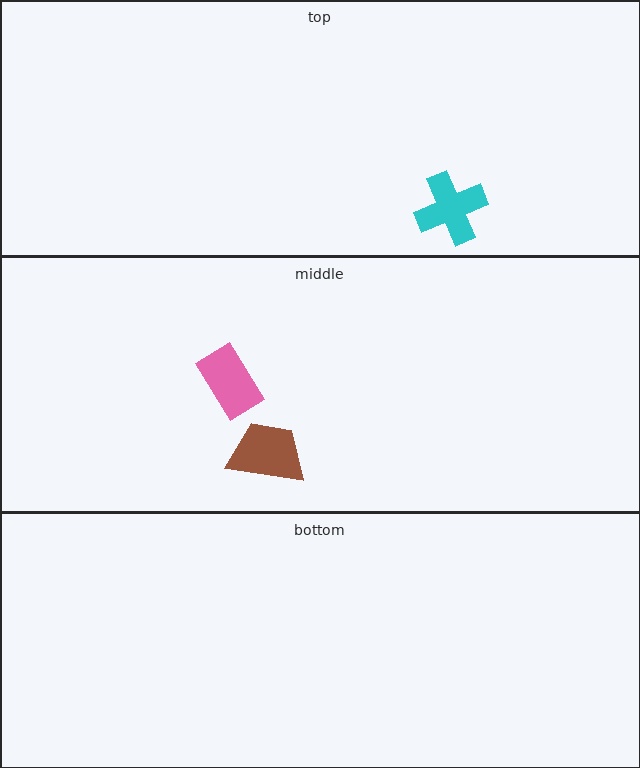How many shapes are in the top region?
1.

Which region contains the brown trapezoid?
The middle region.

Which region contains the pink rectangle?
The middle region.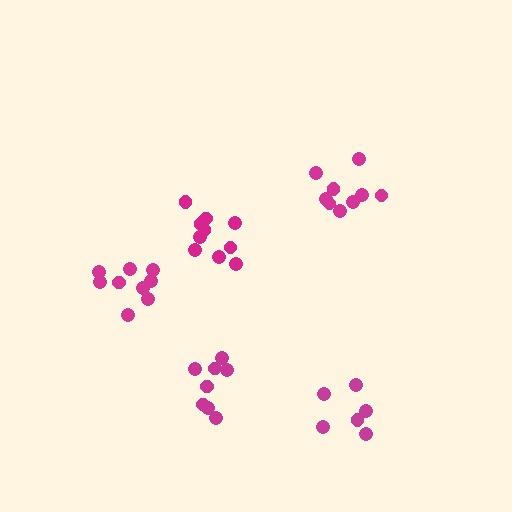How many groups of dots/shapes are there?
There are 5 groups.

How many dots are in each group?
Group 1: 9 dots, Group 2: 6 dots, Group 3: 8 dots, Group 4: 9 dots, Group 5: 10 dots (42 total).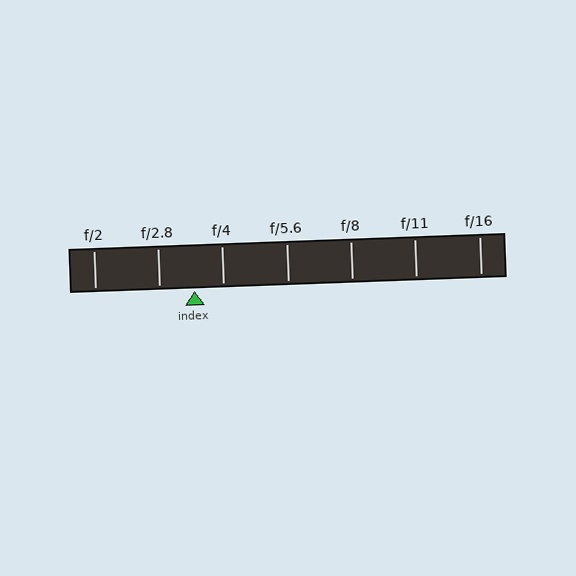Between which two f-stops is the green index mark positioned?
The index mark is between f/2.8 and f/4.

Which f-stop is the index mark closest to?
The index mark is closest to f/4.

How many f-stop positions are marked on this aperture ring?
There are 7 f-stop positions marked.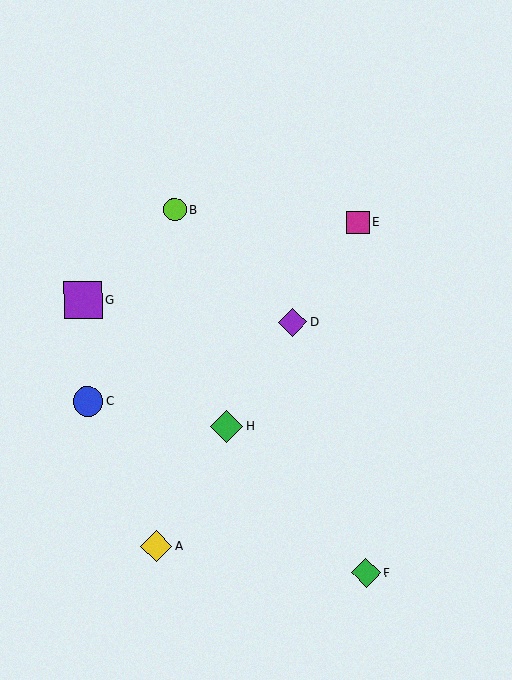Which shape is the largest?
The purple square (labeled G) is the largest.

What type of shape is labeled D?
Shape D is a purple diamond.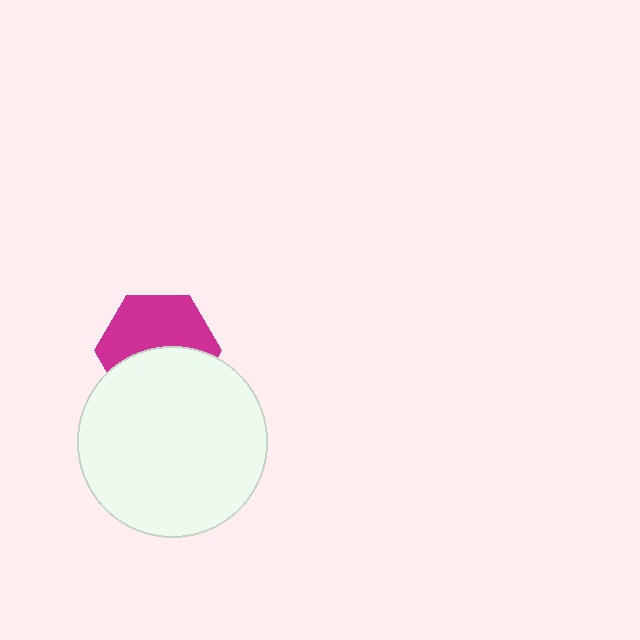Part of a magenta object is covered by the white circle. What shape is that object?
It is a hexagon.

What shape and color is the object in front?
The object in front is a white circle.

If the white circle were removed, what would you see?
You would see the complete magenta hexagon.